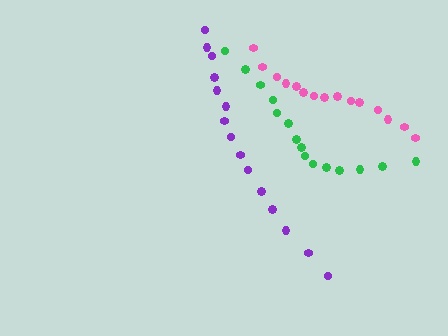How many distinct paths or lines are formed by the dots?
There are 3 distinct paths.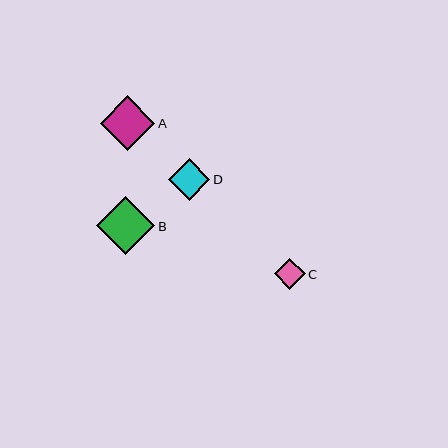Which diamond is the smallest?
Diamond C is the smallest with a size of approximately 31 pixels.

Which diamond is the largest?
Diamond B is the largest with a size of approximately 59 pixels.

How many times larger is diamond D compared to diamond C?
Diamond D is approximately 1.4 times the size of diamond C.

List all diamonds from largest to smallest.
From largest to smallest: B, A, D, C.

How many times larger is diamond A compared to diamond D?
Diamond A is approximately 1.3 times the size of diamond D.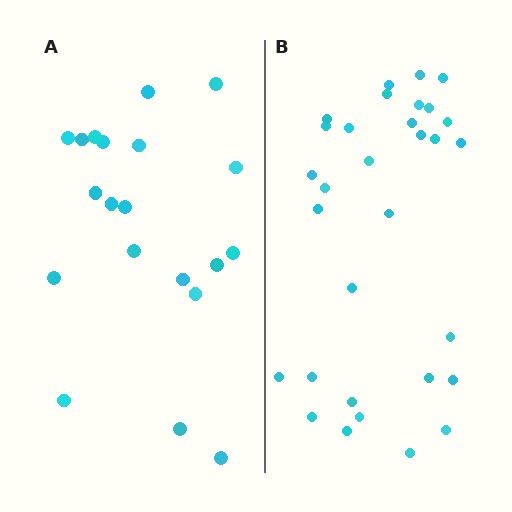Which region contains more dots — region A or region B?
Region B (the right region) has more dots.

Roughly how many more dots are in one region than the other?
Region B has roughly 12 or so more dots than region A.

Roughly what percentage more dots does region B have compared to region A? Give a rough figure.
About 55% more.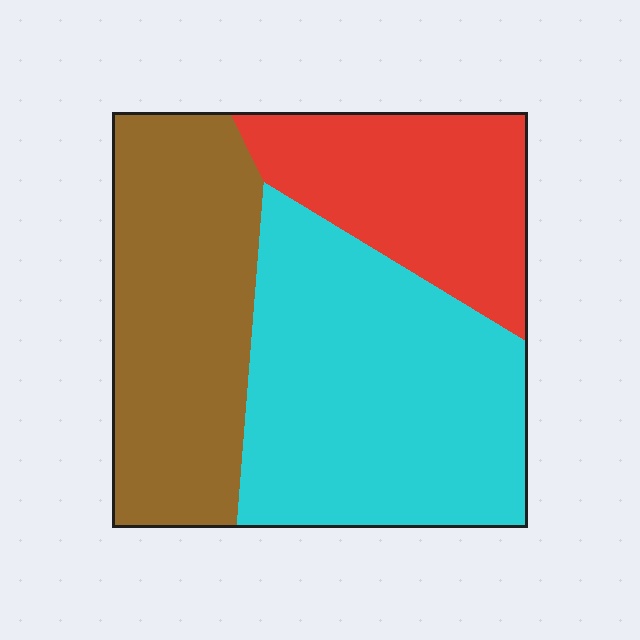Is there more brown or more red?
Brown.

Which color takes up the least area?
Red, at roughly 25%.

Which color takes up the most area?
Cyan, at roughly 45%.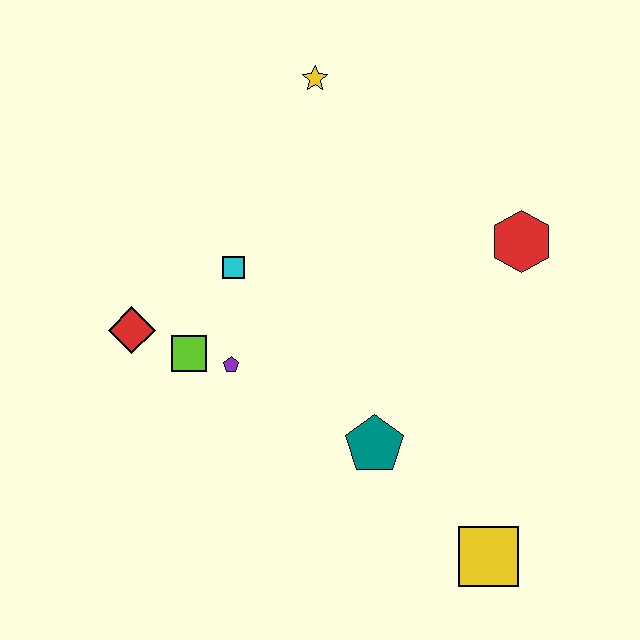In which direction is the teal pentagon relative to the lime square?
The teal pentagon is to the right of the lime square.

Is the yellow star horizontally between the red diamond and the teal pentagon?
Yes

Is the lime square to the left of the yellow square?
Yes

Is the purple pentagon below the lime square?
Yes